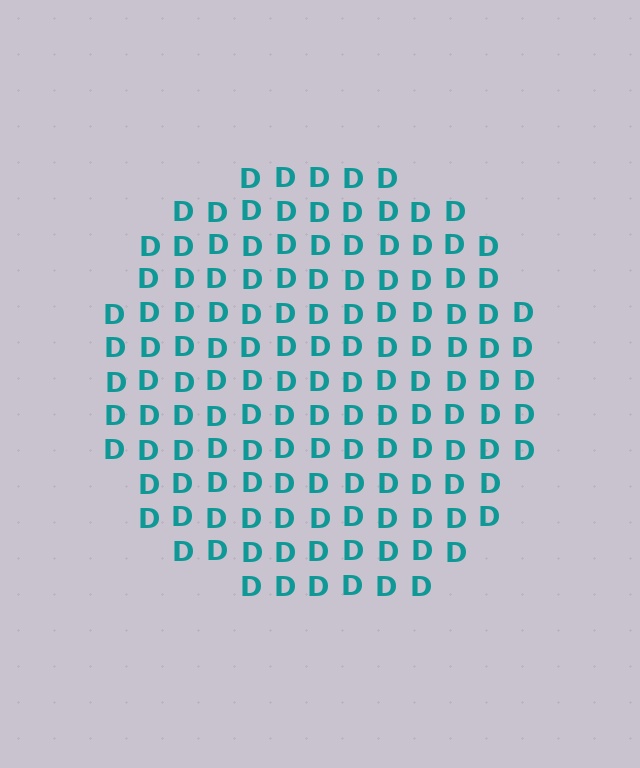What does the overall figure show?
The overall figure shows a circle.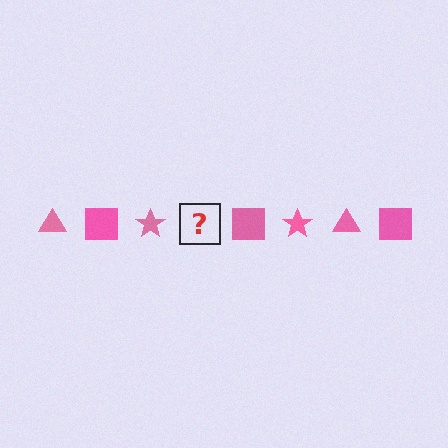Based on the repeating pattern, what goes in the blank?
The blank should be a pink triangle.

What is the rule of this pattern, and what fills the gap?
The rule is that the pattern cycles through triangle, square, star shapes in pink. The gap should be filled with a pink triangle.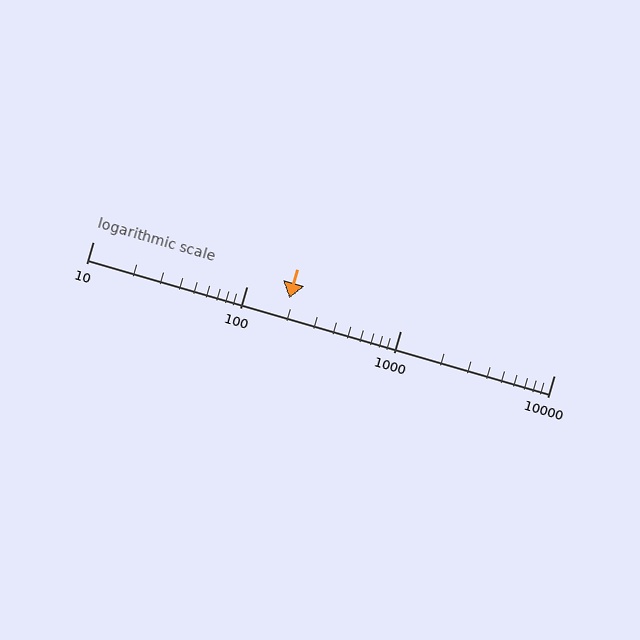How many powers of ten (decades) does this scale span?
The scale spans 3 decades, from 10 to 10000.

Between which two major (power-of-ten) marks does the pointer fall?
The pointer is between 100 and 1000.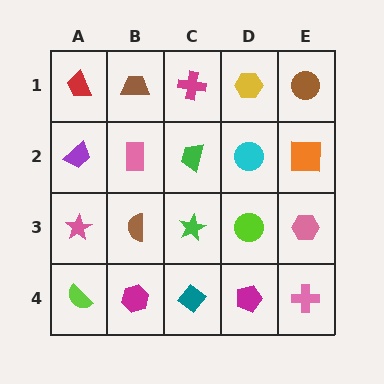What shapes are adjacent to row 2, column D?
A yellow hexagon (row 1, column D), a lime circle (row 3, column D), a green trapezoid (row 2, column C), an orange square (row 2, column E).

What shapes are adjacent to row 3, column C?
A green trapezoid (row 2, column C), a teal diamond (row 4, column C), a brown semicircle (row 3, column B), a lime circle (row 3, column D).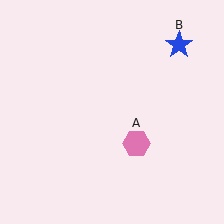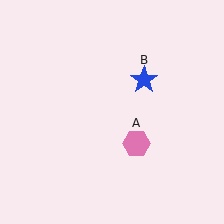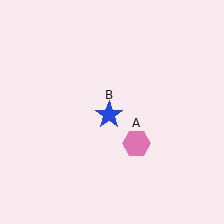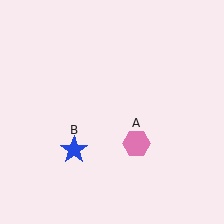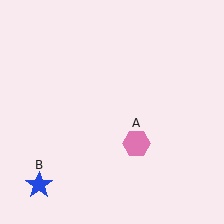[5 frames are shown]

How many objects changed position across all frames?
1 object changed position: blue star (object B).